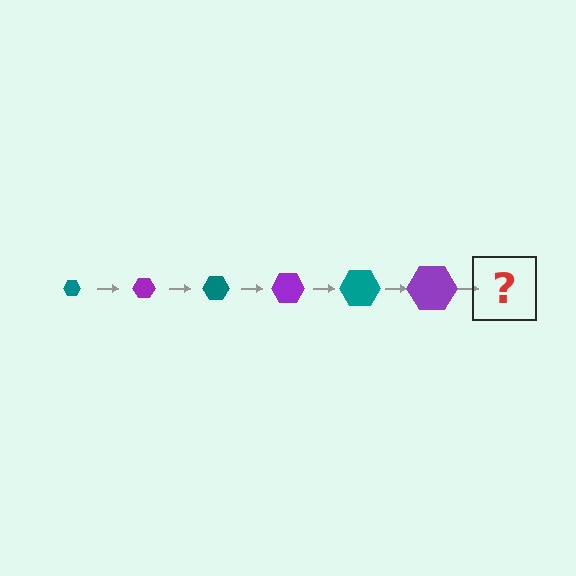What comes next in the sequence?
The next element should be a teal hexagon, larger than the previous one.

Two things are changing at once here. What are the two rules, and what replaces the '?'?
The two rules are that the hexagon grows larger each step and the color cycles through teal and purple. The '?' should be a teal hexagon, larger than the previous one.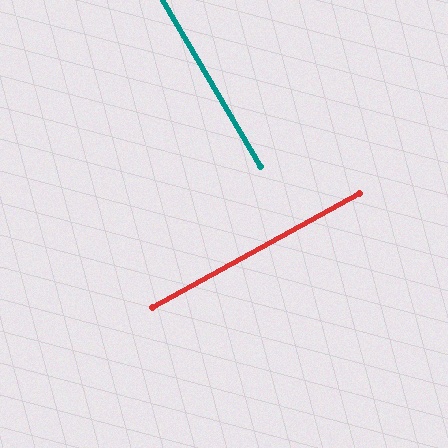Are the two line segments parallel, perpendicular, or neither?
Perpendicular — they meet at approximately 88°.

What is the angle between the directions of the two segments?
Approximately 88 degrees.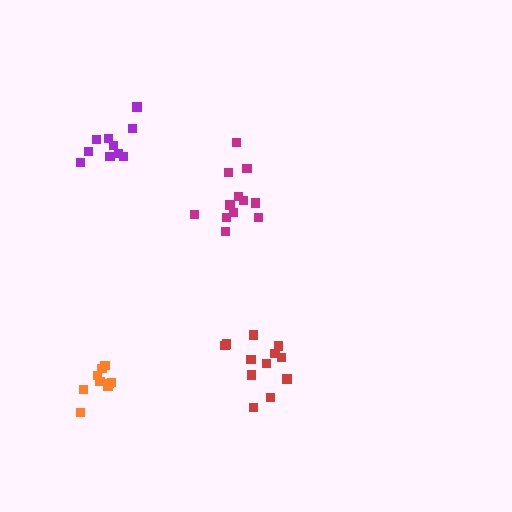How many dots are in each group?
Group 1: 12 dots, Group 2: 9 dots, Group 3: 12 dots, Group 4: 10 dots (43 total).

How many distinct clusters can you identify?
There are 4 distinct clusters.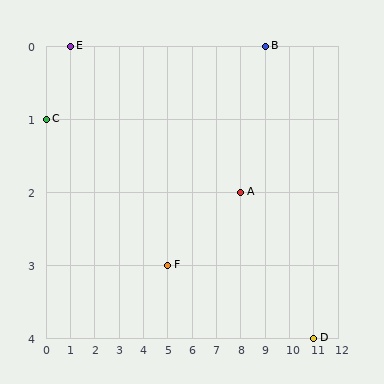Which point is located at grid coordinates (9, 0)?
Point B is at (9, 0).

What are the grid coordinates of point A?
Point A is at grid coordinates (8, 2).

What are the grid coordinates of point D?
Point D is at grid coordinates (11, 4).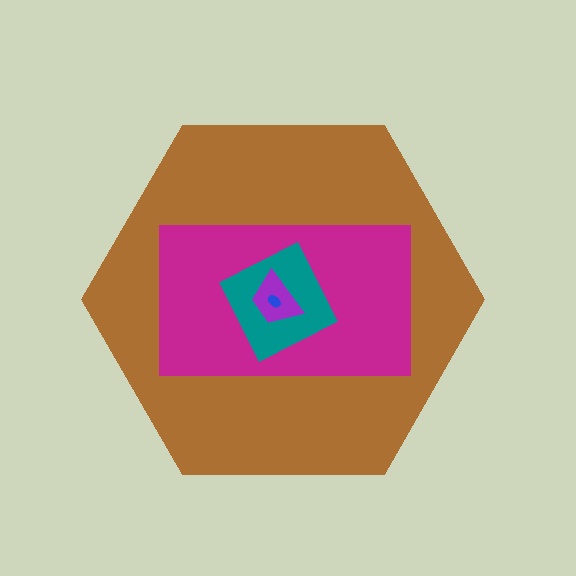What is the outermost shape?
The brown hexagon.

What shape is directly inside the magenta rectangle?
The teal square.